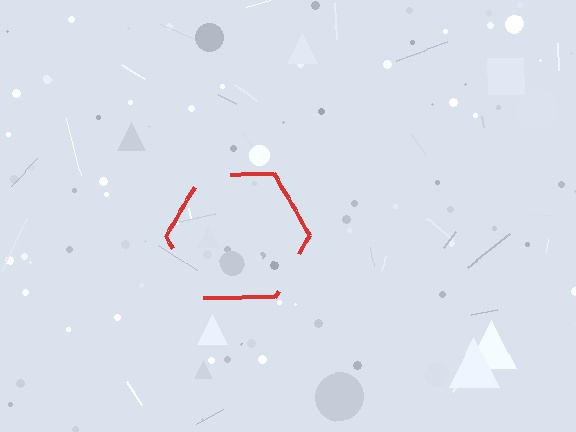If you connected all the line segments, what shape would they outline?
They would outline a hexagon.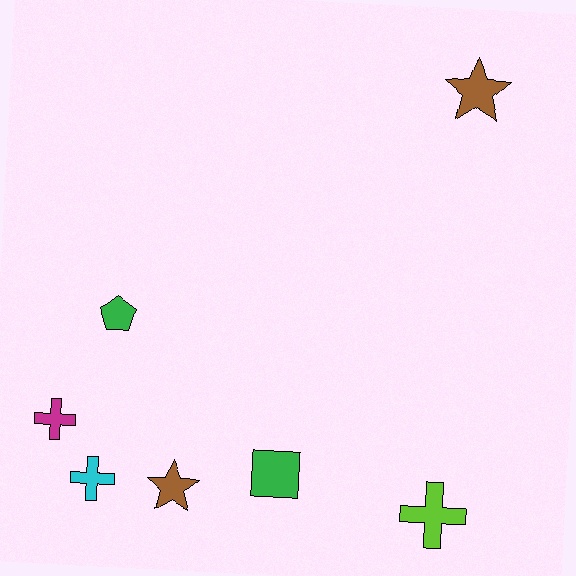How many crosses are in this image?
There are 3 crosses.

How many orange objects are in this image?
There are no orange objects.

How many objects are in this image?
There are 7 objects.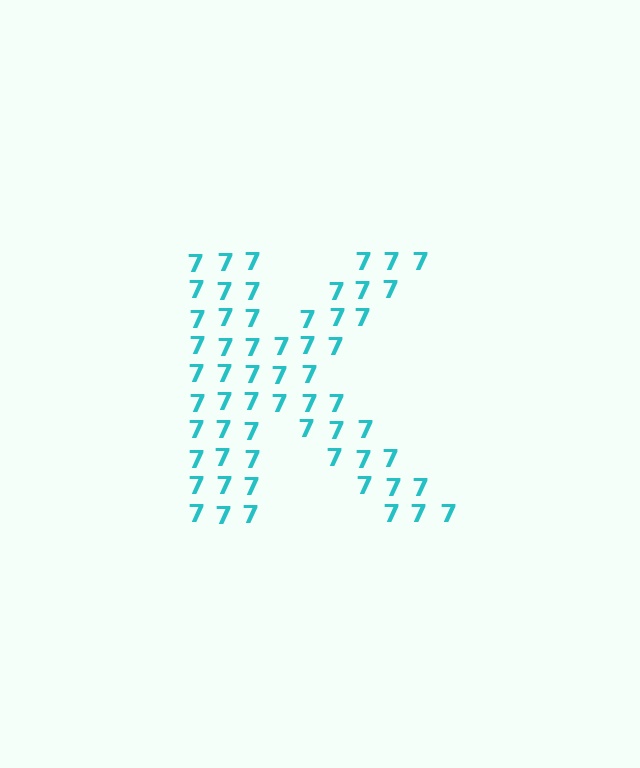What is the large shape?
The large shape is the letter K.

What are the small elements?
The small elements are digit 7's.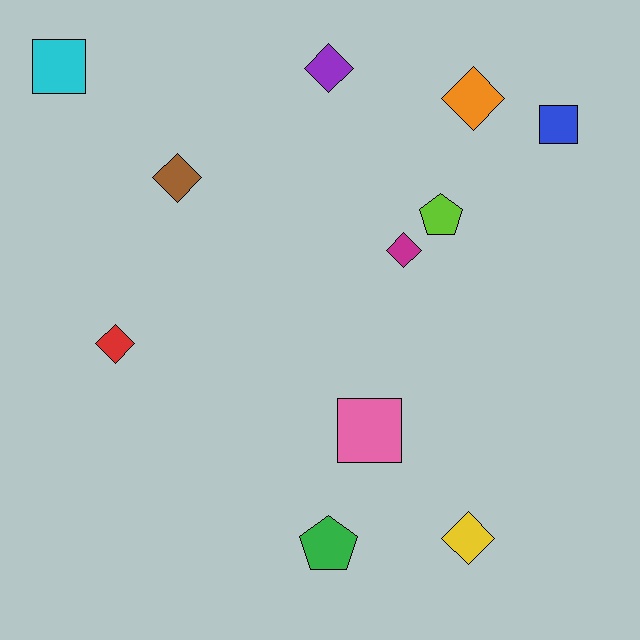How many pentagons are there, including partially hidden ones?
There are 2 pentagons.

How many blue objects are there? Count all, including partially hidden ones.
There is 1 blue object.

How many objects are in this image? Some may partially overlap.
There are 11 objects.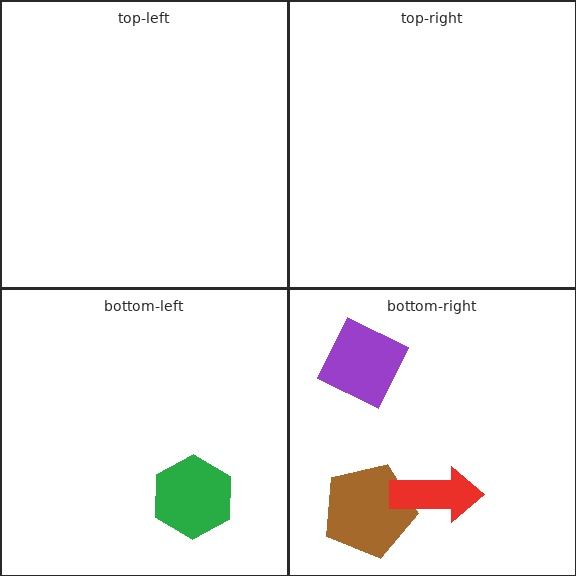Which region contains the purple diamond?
The bottom-right region.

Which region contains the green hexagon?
The bottom-left region.